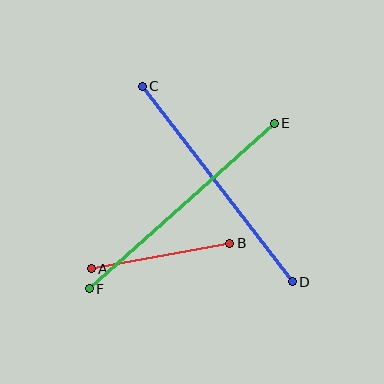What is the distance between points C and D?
The distance is approximately 246 pixels.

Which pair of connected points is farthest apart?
Points E and F are farthest apart.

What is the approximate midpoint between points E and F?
The midpoint is at approximately (182, 206) pixels.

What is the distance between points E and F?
The distance is approximately 248 pixels.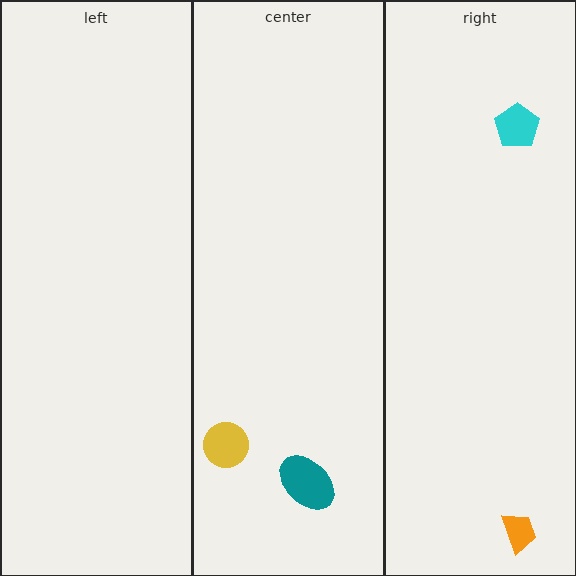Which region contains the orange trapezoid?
The right region.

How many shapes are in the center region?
2.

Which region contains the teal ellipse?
The center region.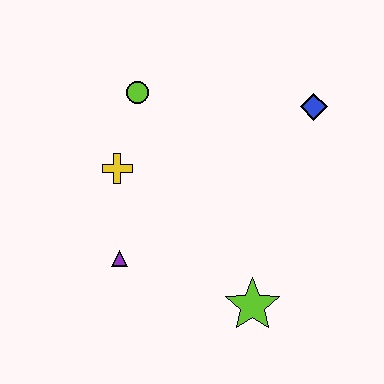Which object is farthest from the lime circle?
The lime star is farthest from the lime circle.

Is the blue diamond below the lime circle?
Yes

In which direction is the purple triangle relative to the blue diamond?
The purple triangle is to the left of the blue diamond.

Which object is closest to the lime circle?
The yellow cross is closest to the lime circle.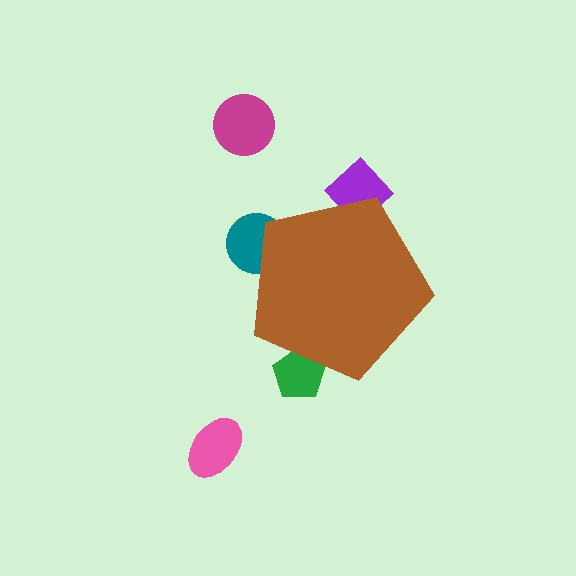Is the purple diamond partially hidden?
Yes, the purple diamond is partially hidden behind the brown pentagon.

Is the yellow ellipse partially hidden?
Yes, the yellow ellipse is partially hidden behind the brown pentagon.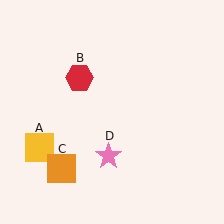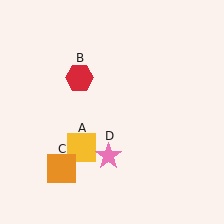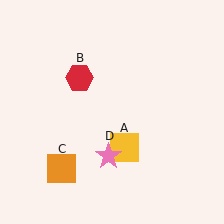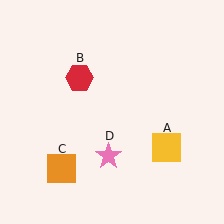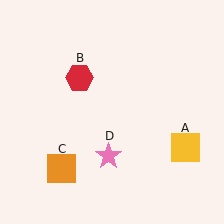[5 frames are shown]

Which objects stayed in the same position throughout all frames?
Red hexagon (object B) and orange square (object C) and pink star (object D) remained stationary.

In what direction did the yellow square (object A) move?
The yellow square (object A) moved right.